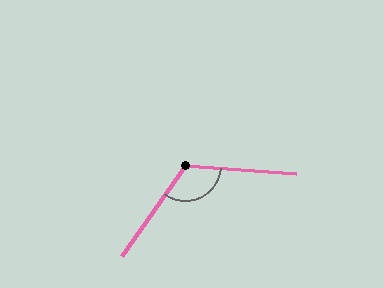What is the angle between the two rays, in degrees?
Approximately 121 degrees.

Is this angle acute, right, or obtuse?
It is obtuse.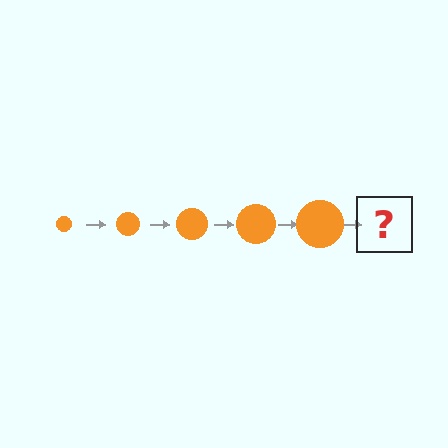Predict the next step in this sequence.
The next step is an orange circle, larger than the previous one.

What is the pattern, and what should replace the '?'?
The pattern is that the circle gets progressively larger each step. The '?' should be an orange circle, larger than the previous one.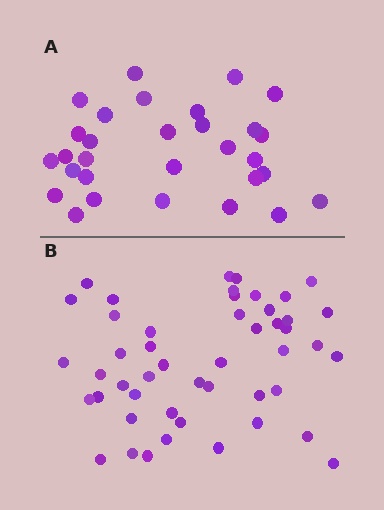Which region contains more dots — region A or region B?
Region B (the bottom region) has more dots.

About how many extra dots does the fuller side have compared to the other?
Region B has approximately 20 more dots than region A.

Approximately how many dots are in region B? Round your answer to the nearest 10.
About 50 dots. (The exact count is 48, which rounds to 50.)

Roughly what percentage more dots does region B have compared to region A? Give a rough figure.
About 60% more.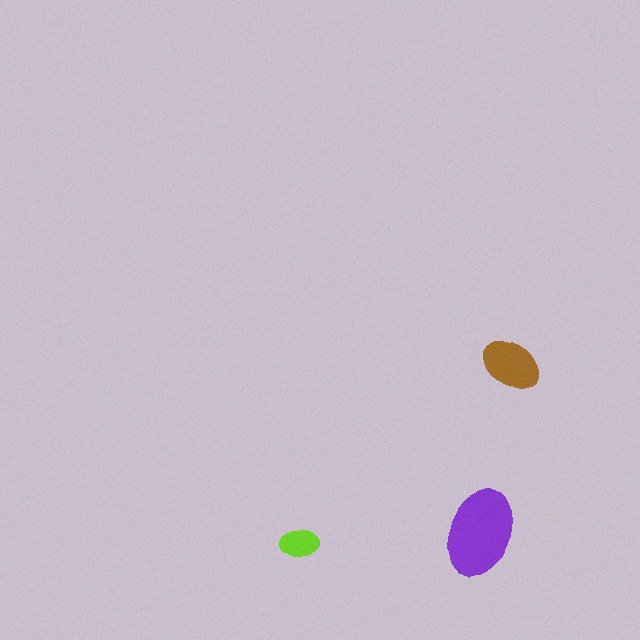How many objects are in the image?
There are 3 objects in the image.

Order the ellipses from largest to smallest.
the purple one, the brown one, the lime one.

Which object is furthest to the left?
The lime ellipse is leftmost.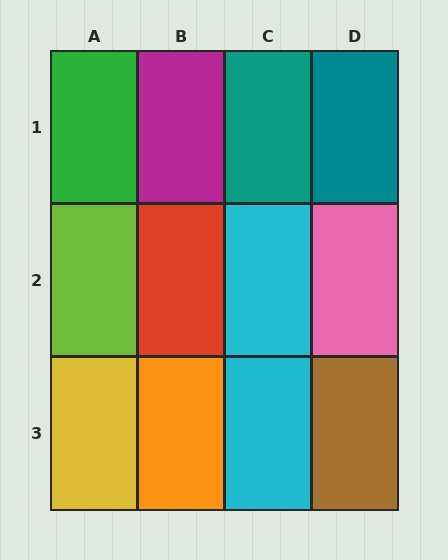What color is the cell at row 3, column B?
Orange.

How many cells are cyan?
2 cells are cyan.